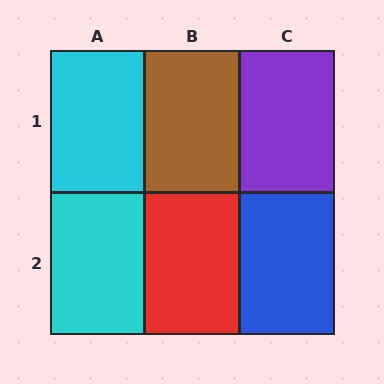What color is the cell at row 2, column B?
Red.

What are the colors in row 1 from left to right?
Cyan, brown, purple.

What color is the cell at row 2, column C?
Blue.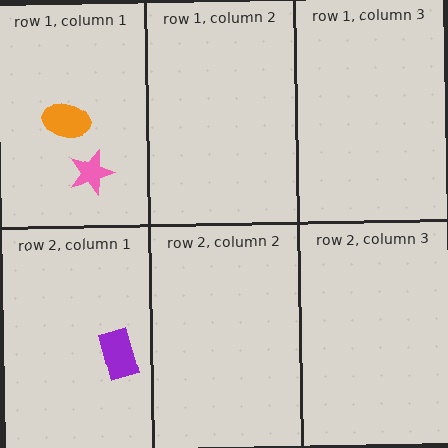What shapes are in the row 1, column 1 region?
The orange ellipse, the pink star.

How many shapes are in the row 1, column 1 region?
2.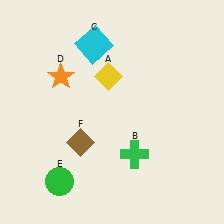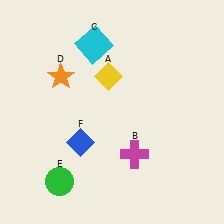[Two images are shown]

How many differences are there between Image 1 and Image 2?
There are 2 differences between the two images.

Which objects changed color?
B changed from green to magenta. F changed from brown to blue.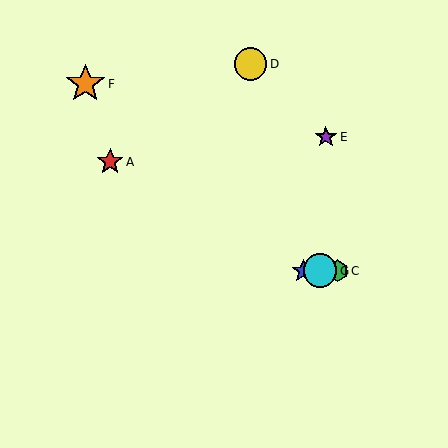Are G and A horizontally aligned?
No, G is at y≈271 and A is at y≈162.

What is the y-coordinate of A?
Object A is at y≈162.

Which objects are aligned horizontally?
Objects B, C, G are aligned horizontally.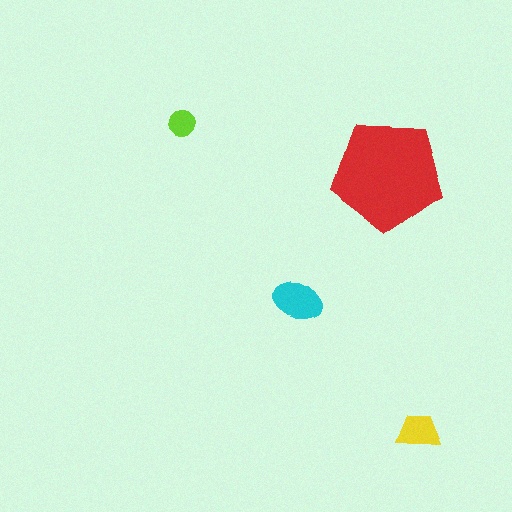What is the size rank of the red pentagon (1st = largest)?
1st.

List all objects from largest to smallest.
The red pentagon, the cyan ellipse, the yellow trapezoid, the lime circle.